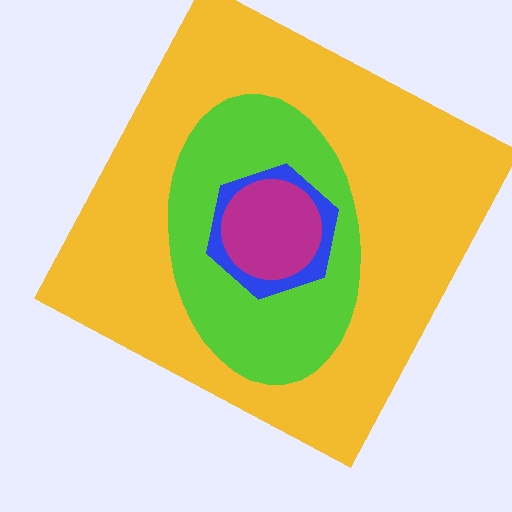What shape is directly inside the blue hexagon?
The magenta circle.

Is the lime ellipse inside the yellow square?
Yes.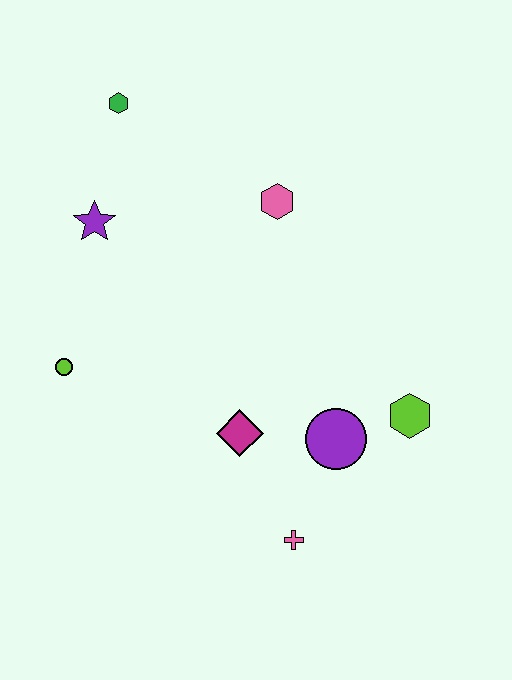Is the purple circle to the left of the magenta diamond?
No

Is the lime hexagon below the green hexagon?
Yes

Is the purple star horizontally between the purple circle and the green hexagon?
No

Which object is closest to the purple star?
The green hexagon is closest to the purple star.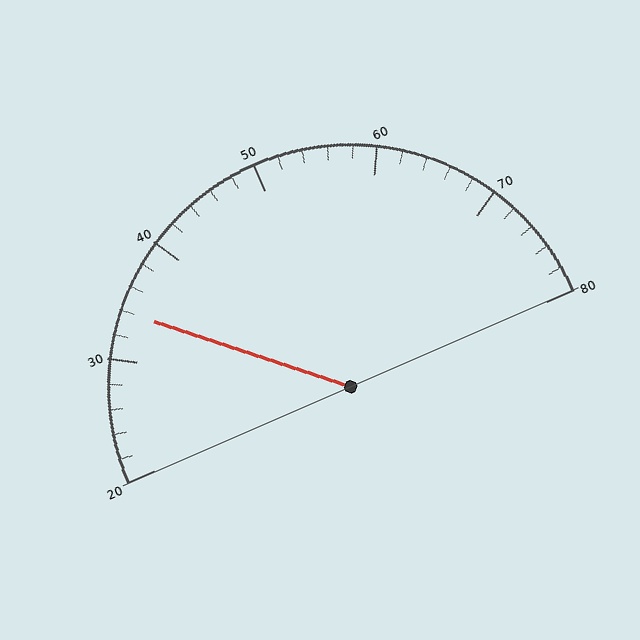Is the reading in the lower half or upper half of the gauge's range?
The reading is in the lower half of the range (20 to 80).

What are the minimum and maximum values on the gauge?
The gauge ranges from 20 to 80.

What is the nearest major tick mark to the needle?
The nearest major tick mark is 30.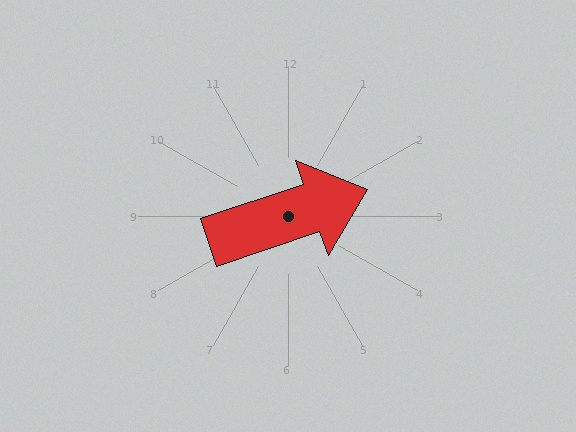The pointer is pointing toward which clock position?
Roughly 2 o'clock.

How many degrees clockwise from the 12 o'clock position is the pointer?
Approximately 71 degrees.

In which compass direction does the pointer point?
East.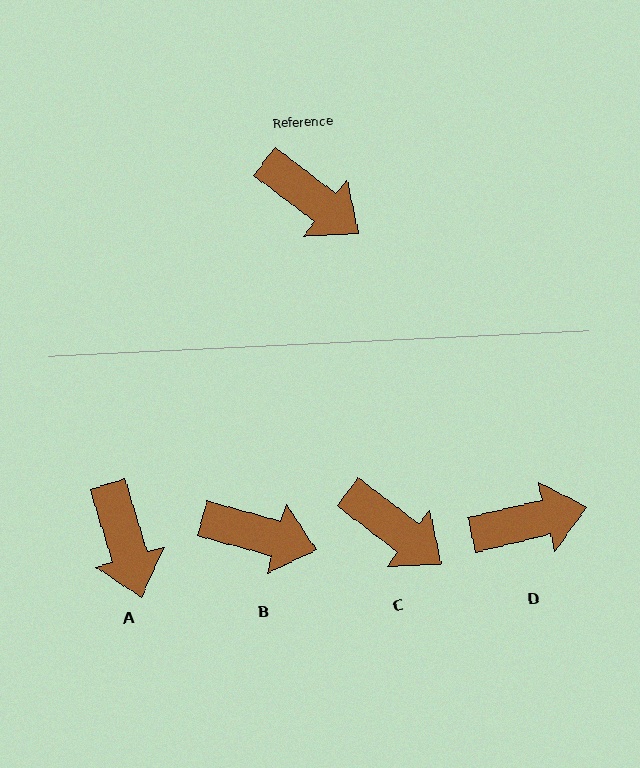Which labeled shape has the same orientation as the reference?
C.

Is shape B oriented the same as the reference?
No, it is off by about 22 degrees.